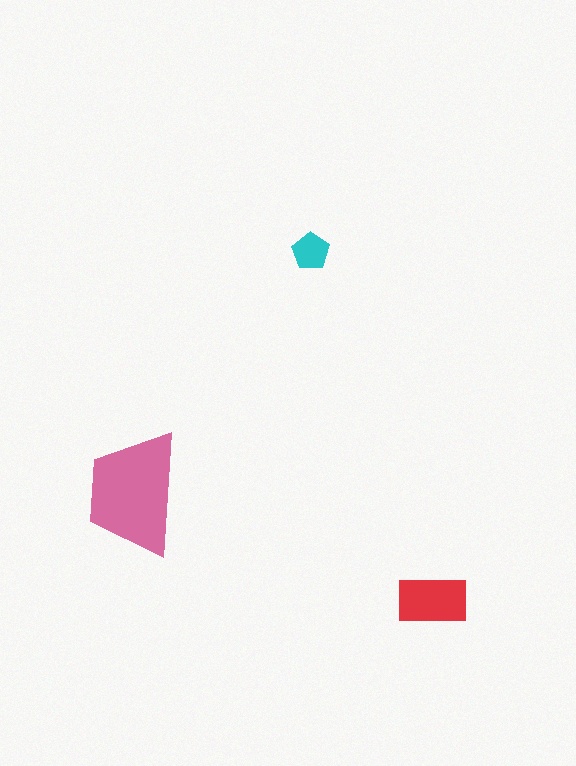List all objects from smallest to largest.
The cyan pentagon, the red rectangle, the pink trapezoid.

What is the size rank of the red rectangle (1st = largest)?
2nd.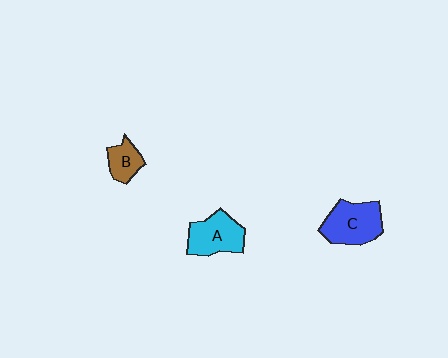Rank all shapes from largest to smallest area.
From largest to smallest: C (blue), A (cyan), B (brown).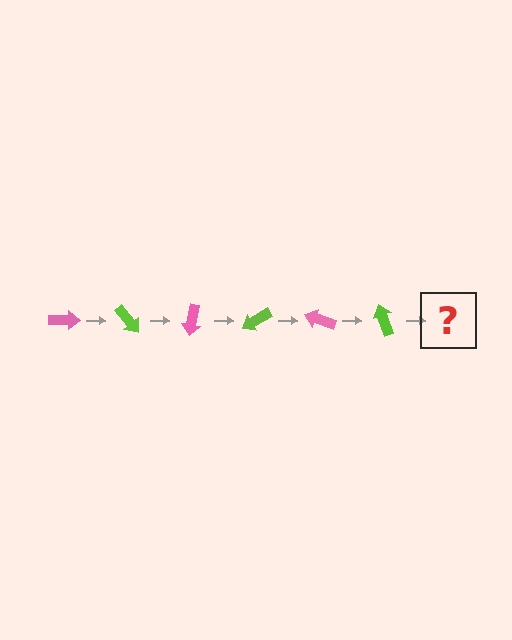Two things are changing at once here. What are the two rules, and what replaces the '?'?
The two rules are that it rotates 50 degrees each step and the color cycles through pink and lime. The '?' should be a pink arrow, rotated 300 degrees from the start.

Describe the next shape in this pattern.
It should be a pink arrow, rotated 300 degrees from the start.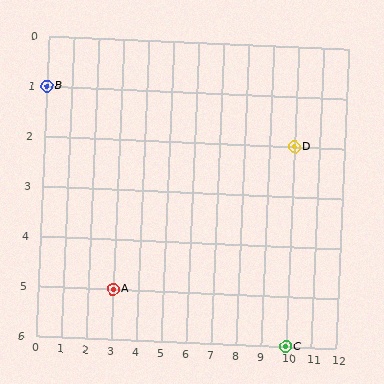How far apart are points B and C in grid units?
Points B and C are 10 columns and 5 rows apart (about 11.2 grid units diagonally).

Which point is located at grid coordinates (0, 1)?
Point B is at (0, 1).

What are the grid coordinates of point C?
Point C is at grid coordinates (10, 6).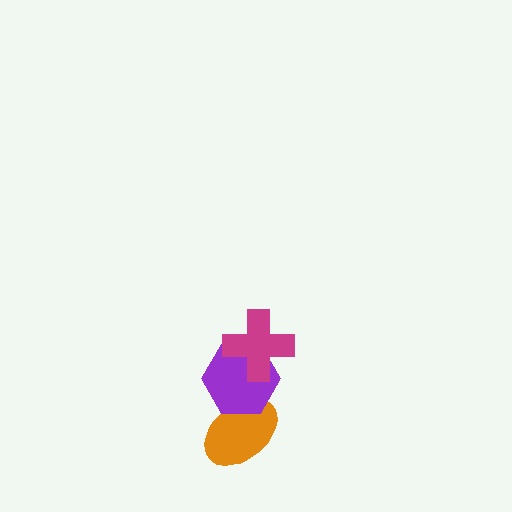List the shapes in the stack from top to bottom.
From top to bottom: the magenta cross, the purple hexagon, the orange ellipse.